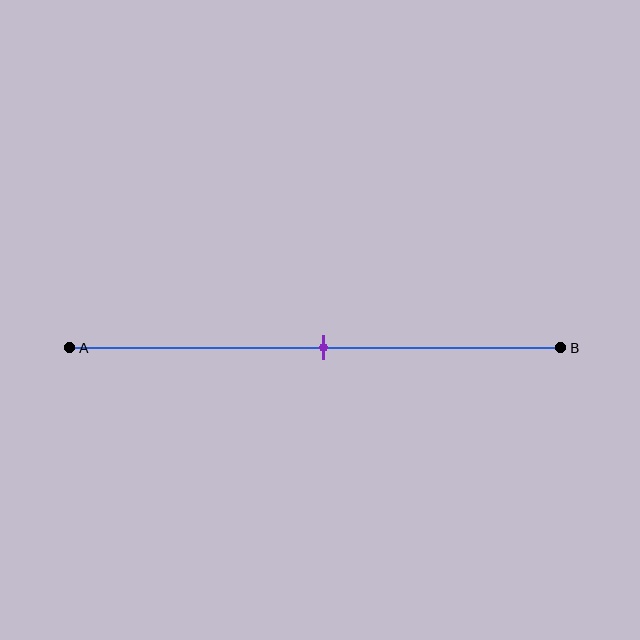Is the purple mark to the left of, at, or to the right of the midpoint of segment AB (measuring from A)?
The purple mark is approximately at the midpoint of segment AB.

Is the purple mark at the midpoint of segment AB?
Yes, the mark is approximately at the midpoint.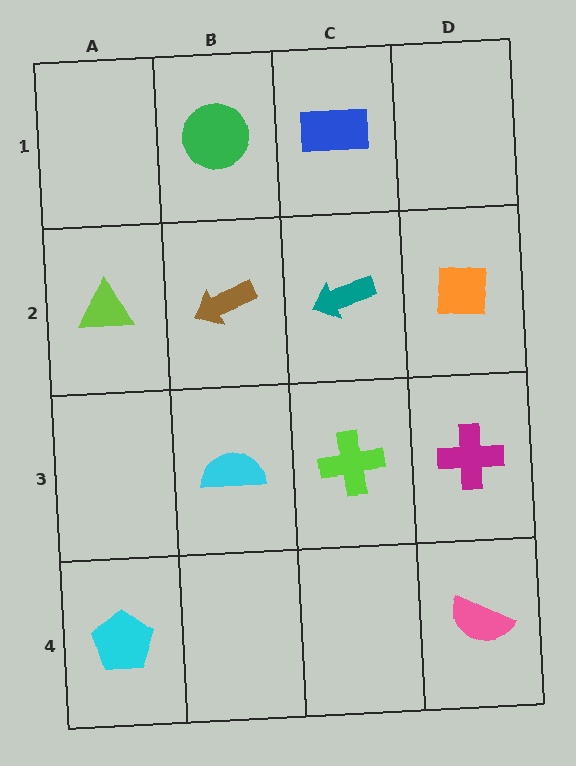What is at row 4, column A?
A cyan pentagon.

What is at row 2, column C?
A teal arrow.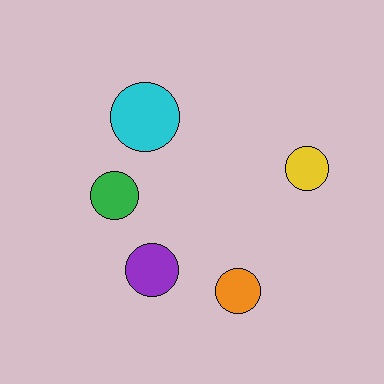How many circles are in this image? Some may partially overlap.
There are 5 circles.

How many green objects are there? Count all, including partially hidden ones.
There is 1 green object.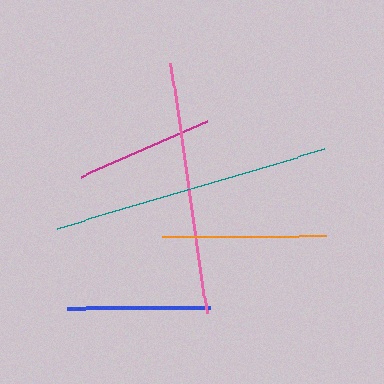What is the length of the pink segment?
The pink segment is approximately 252 pixels long.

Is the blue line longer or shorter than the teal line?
The teal line is longer than the blue line.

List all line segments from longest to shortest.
From longest to shortest: teal, pink, orange, blue, magenta.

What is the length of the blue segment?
The blue segment is approximately 143 pixels long.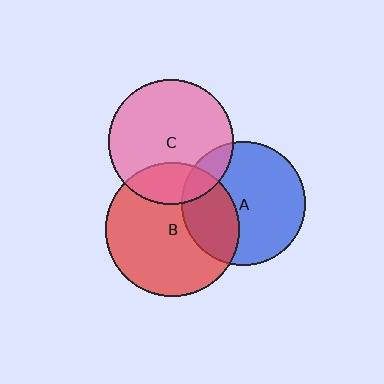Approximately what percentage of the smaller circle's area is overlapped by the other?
Approximately 20%.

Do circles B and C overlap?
Yes.